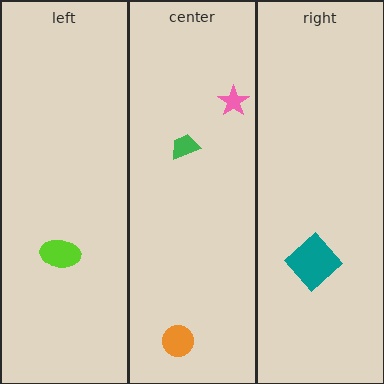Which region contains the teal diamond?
The right region.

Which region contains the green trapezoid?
The center region.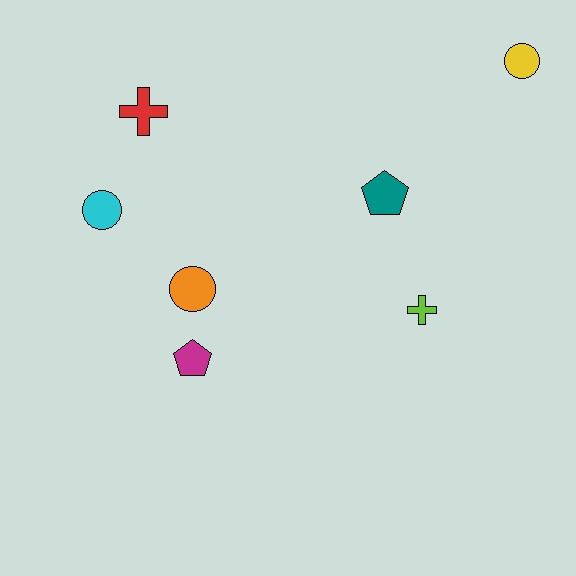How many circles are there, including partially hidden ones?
There are 3 circles.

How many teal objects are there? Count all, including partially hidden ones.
There is 1 teal object.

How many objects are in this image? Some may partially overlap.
There are 7 objects.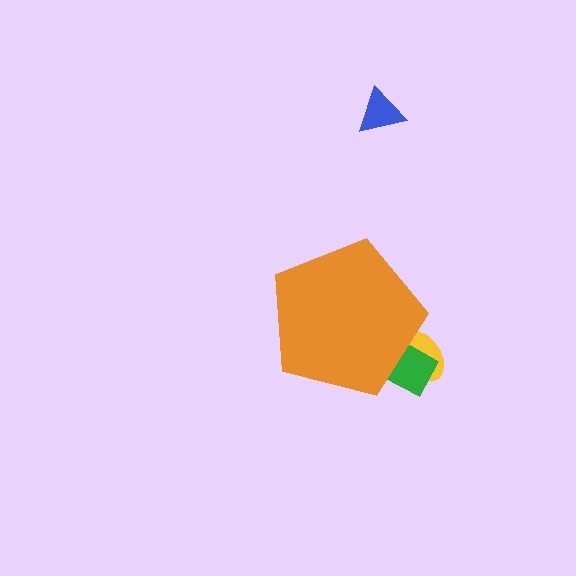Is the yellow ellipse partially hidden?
Yes, the yellow ellipse is partially hidden behind the orange pentagon.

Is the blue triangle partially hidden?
No, the blue triangle is fully visible.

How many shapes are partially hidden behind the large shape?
2 shapes are partially hidden.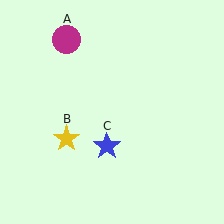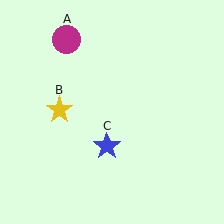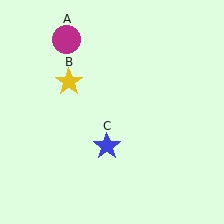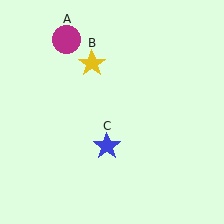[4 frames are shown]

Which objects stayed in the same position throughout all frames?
Magenta circle (object A) and blue star (object C) remained stationary.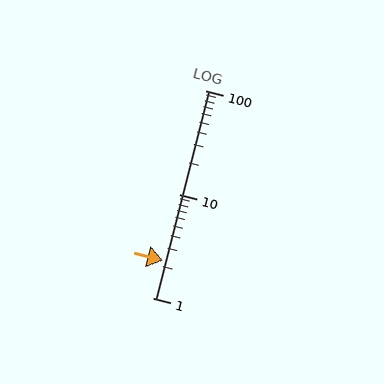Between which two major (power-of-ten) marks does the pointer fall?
The pointer is between 1 and 10.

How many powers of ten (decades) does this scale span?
The scale spans 2 decades, from 1 to 100.